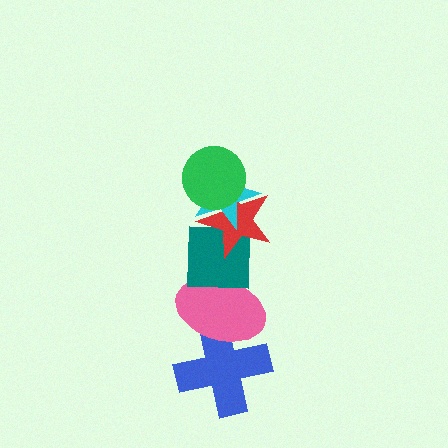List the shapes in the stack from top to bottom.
From top to bottom: the green circle, the cyan star, the red star, the teal square, the pink ellipse, the blue cross.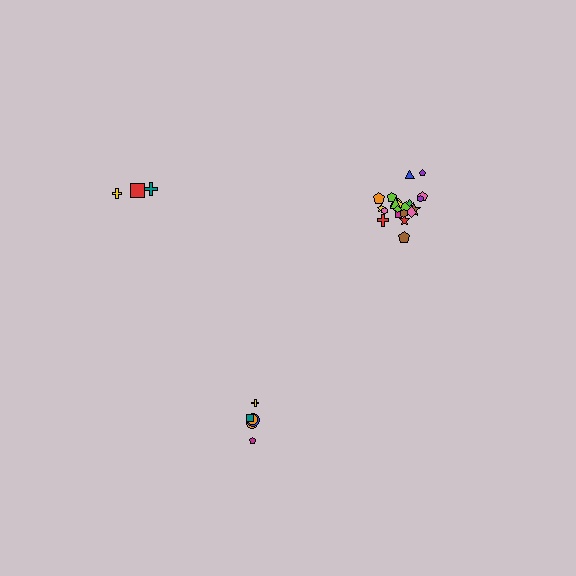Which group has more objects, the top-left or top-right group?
The top-right group.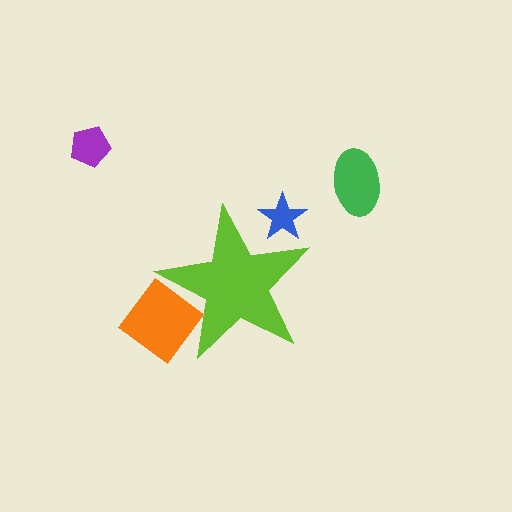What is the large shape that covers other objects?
A lime star.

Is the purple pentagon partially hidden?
No, the purple pentagon is fully visible.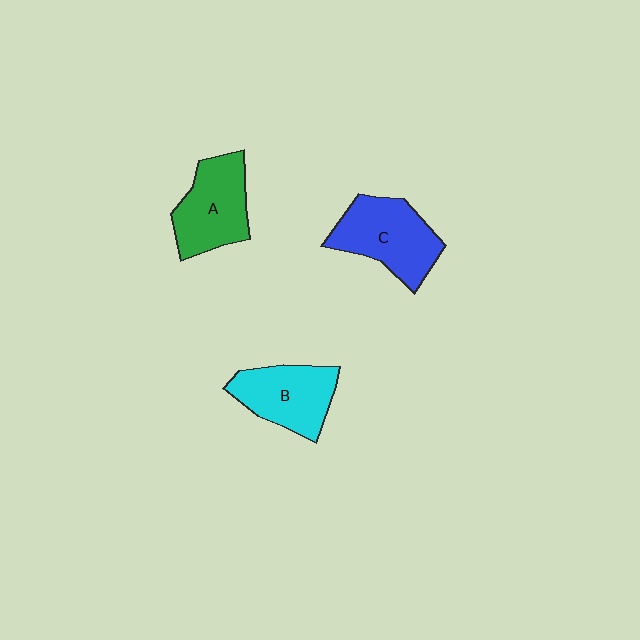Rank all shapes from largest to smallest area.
From largest to smallest: C (blue), A (green), B (cyan).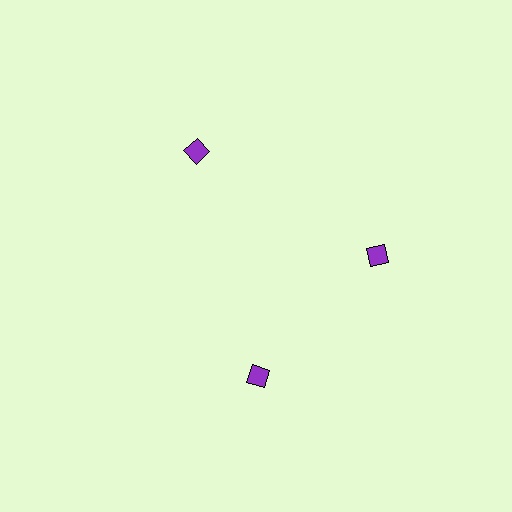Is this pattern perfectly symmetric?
No. The 3 purple diamonds are arranged in a ring, but one element near the 7 o'clock position is rotated out of alignment along the ring, breaking the 3-fold rotational symmetry.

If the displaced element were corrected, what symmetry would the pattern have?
It would have 3-fold rotational symmetry — the pattern would map onto itself every 120 degrees.